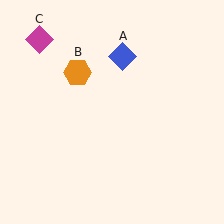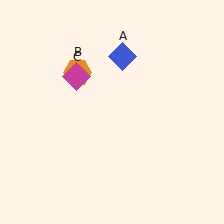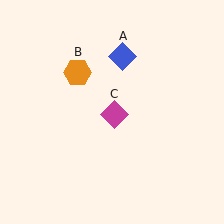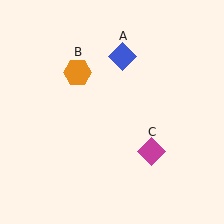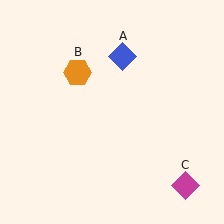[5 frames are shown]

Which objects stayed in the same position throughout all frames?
Blue diamond (object A) and orange hexagon (object B) remained stationary.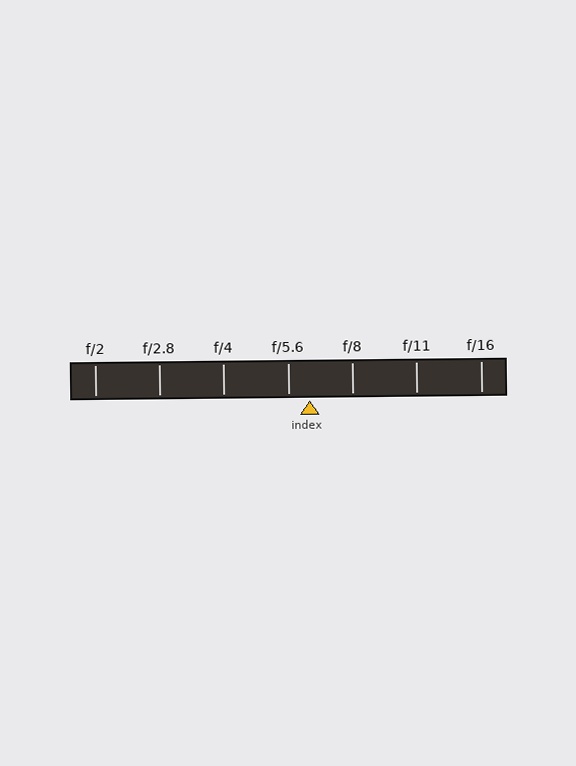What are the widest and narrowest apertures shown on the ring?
The widest aperture shown is f/2 and the narrowest is f/16.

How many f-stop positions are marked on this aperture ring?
There are 7 f-stop positions marked.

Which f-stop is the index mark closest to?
The index mark is closest to f/5.6.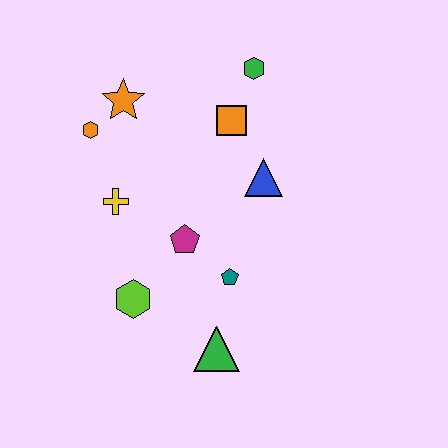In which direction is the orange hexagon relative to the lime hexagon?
The orange hexagon is above the lime hexagon.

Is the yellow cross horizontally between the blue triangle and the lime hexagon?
No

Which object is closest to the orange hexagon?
The orange star is closest to the orange hexagon.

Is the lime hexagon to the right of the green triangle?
No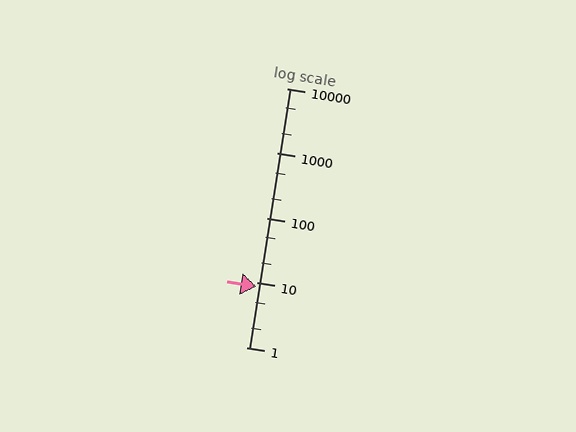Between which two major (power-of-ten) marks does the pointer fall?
The pointer is between 1 and 10.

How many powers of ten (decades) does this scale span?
The scale spans 4 decades, from 1 to 10000.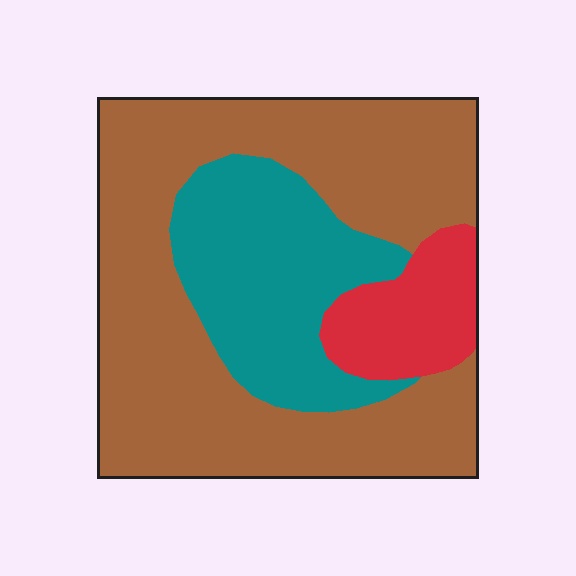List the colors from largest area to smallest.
From largest to smallest: brown, teal, red.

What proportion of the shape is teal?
Teal covers about 25% of the shape.